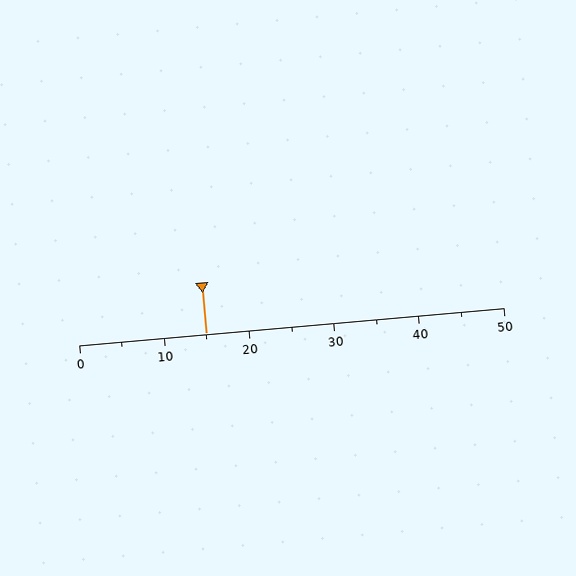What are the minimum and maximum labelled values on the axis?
The axis runs from 0 to 50.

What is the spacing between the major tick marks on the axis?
The major ticks are spaced 10 apart.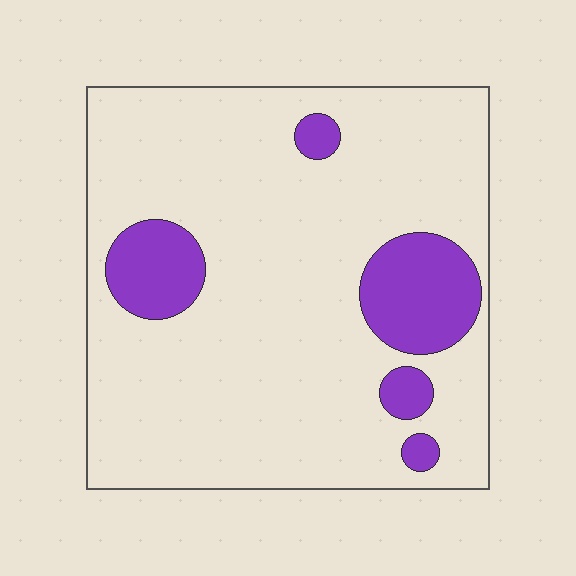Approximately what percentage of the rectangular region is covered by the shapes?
Approximately 15%.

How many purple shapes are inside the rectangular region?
5.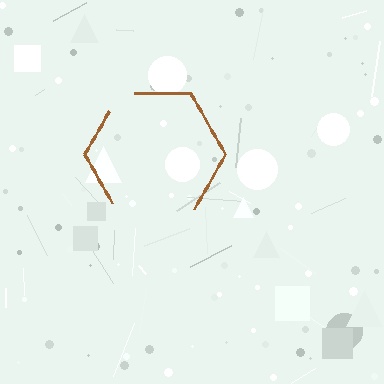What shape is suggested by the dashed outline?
The dashed outline suggests a hexagon.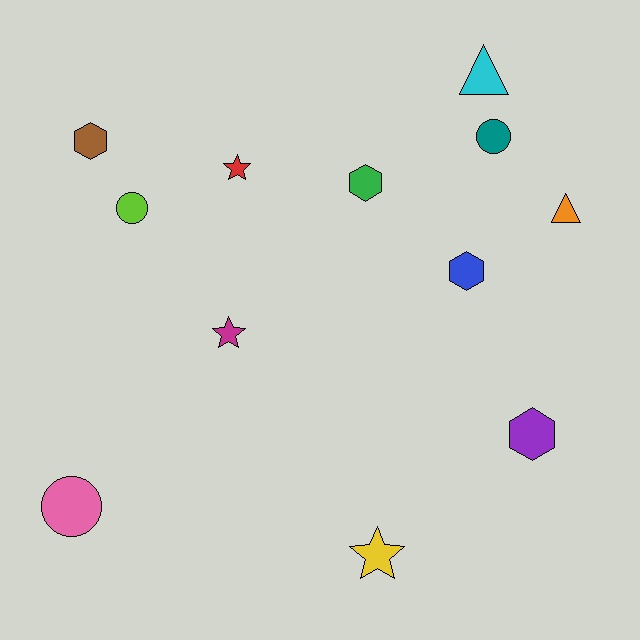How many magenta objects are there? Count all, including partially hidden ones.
There is 1 magenta object.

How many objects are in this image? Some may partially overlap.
There are 12 objects.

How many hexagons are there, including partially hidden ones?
There are 4 hexagons.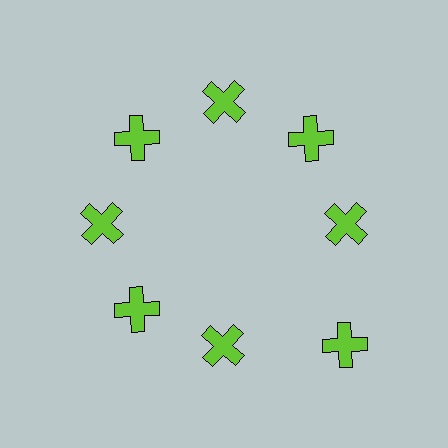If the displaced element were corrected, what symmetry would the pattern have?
It would have 8-fold rotational symmetry — the pattern would map onto itself every 45 degrees.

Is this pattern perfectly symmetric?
No. The 8 lime crosses are arranged in a ring, but one element near the 4 o'clock position is pushed outward from the center, breaking the 8-fold rotational symmetry.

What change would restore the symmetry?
The symmetry would be restored by moving it inward, back onto the ring so that all 8 crosses sit at equal angles and equal distance from the center.